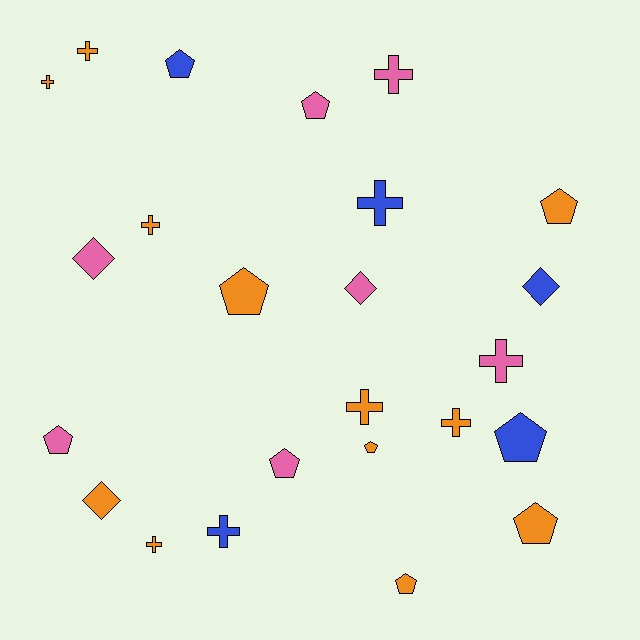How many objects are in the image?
There are 24 objects.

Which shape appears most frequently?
Cross, with 10 objects.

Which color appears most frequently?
Orange, with 12 objects.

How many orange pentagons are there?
There are 5 orange pentagons.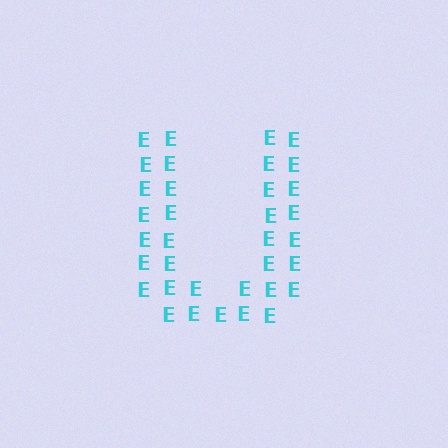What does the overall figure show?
The overall figure shows the letter U.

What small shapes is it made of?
It is made of small letter E's.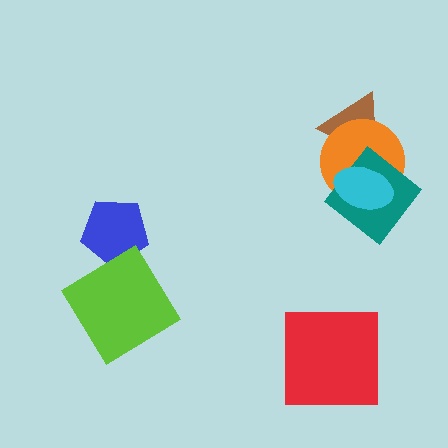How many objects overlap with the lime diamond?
0 objects overlap with the lime diamond.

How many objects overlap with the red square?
0 objects overlap with the red square.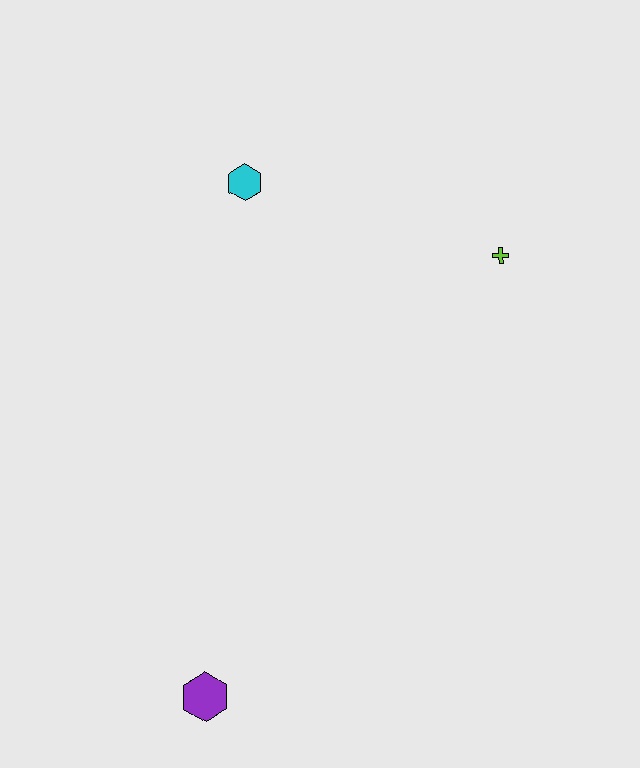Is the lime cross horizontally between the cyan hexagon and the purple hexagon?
No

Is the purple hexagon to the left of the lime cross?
Yes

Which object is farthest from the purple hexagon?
The lime cross is farthest from the purple hexagon.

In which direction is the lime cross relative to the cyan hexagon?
The lime cross is to the right of the cyan hexagon.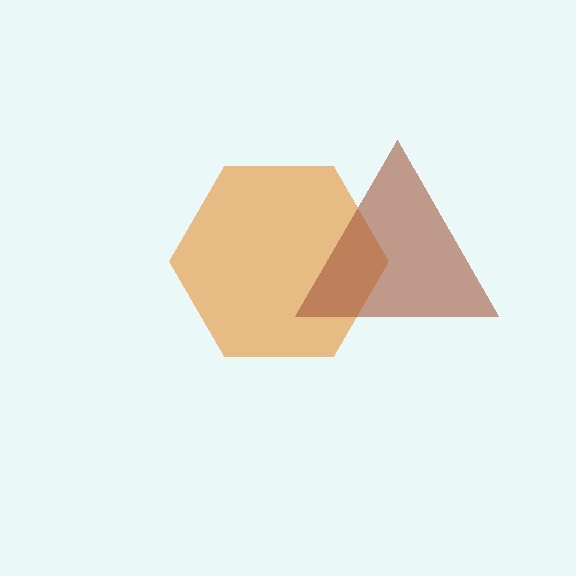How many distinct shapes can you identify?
There are 2 distinct shapes: an orange hexagon, a brown triangle.